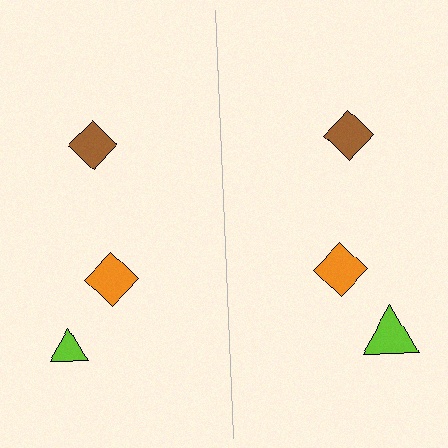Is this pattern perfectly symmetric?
No, the pattern is not perfectly symmetric. The lime triangle on the right side has a different size than its mirror counterpart.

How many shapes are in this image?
There are 6 shapes in this image.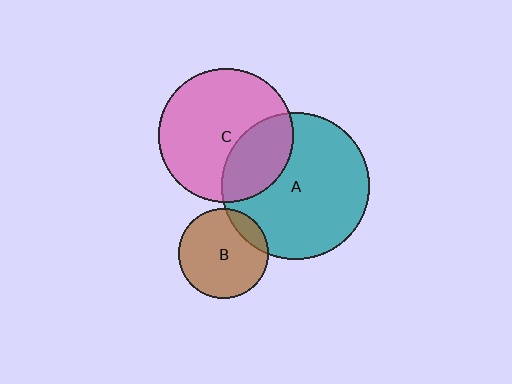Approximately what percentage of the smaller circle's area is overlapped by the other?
Approximately 15%.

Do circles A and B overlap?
Yes.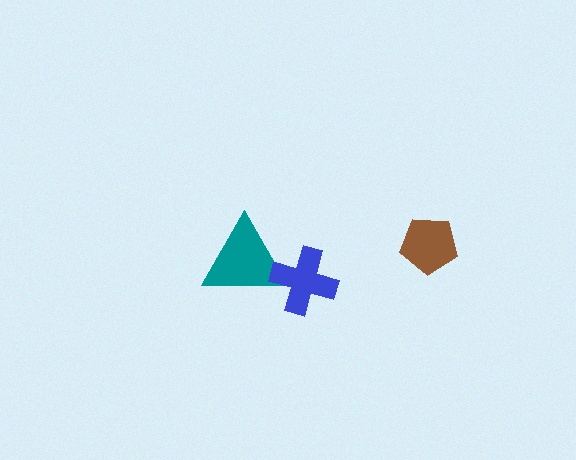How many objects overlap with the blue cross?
1 object overlaps with the blue cross.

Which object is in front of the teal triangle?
The blue cross is in front of the teal triangle.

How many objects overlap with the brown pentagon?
0 objects overlap with the brown pentagon.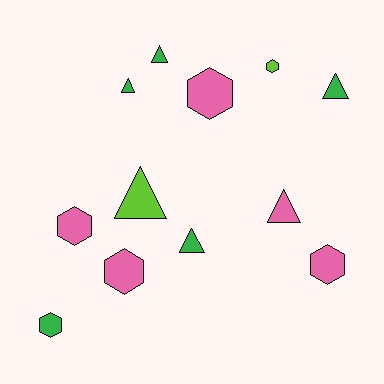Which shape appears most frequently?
Hexagon, with 6 objects.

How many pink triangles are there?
There is 1 pink triangle.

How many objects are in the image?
There are 12 objects.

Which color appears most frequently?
Green, with 5 objects.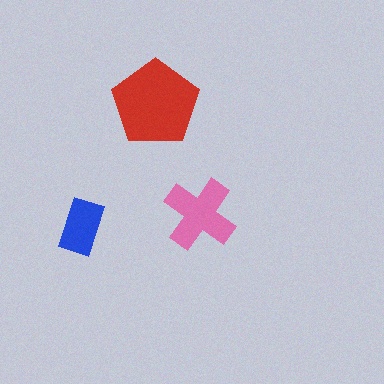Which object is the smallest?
The blue rectangle.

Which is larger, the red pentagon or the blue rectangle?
The red pentagon.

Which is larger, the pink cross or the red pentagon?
The red pentagon.